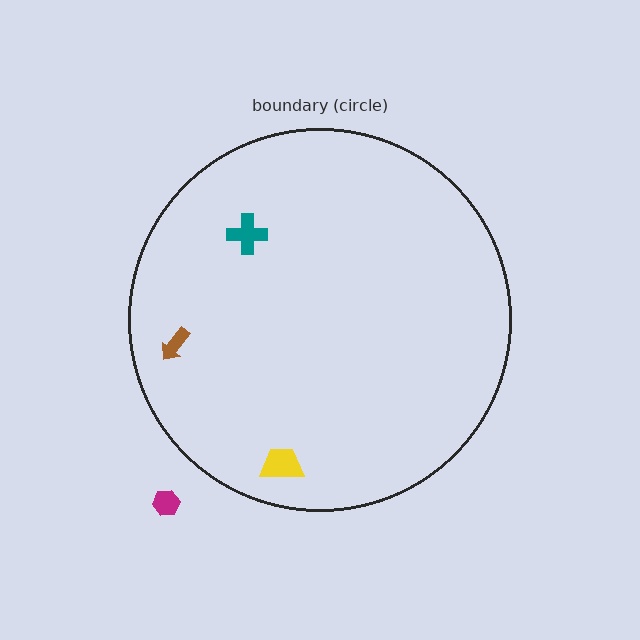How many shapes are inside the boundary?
3 inside, 1 outside.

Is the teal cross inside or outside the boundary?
Inside.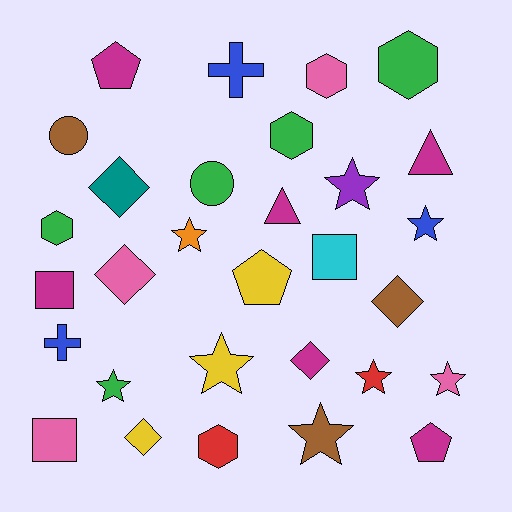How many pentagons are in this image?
There are 3 pentagons.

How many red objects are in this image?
There are 2 red objects.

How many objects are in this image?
There are 30 objects.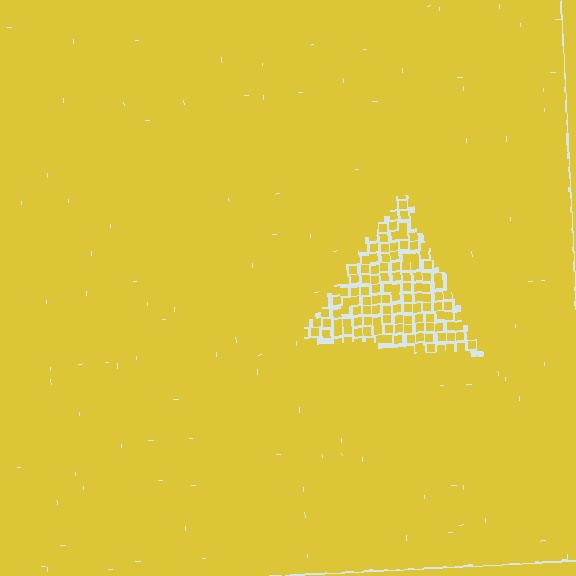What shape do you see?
I see a triangle.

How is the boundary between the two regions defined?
The boundary is defined by a change in element density (approximately 2.4x ratio). All elements are the same color, size, and shape.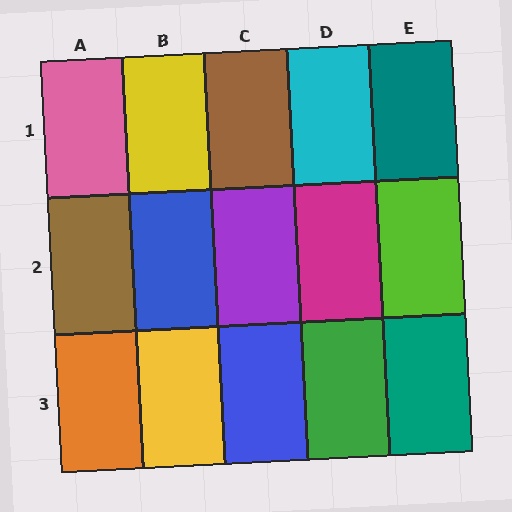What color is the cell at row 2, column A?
Brown.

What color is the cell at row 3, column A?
Orange.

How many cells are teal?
2 cells are teal.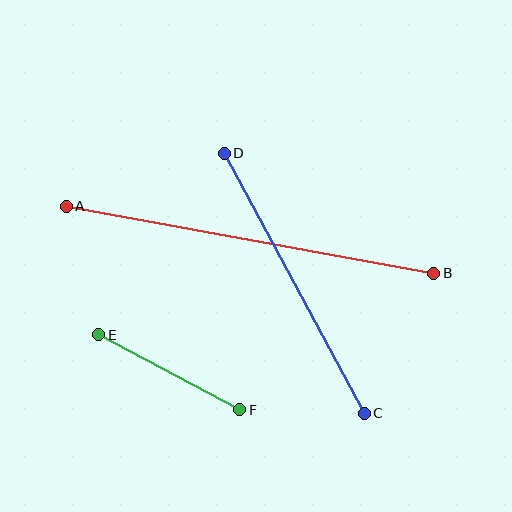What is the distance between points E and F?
The distance is approximately 160 pixels.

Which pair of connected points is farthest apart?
Points A and B are farthest apart.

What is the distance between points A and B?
The distance is approximately 374 pixels.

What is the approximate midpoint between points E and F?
The midpoint is at approximately (169, 372) pixels.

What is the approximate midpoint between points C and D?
The midpoint is at approximately (294, 283) pixels.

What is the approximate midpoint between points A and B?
The midpoint is at approximately (250, 240) pixels.